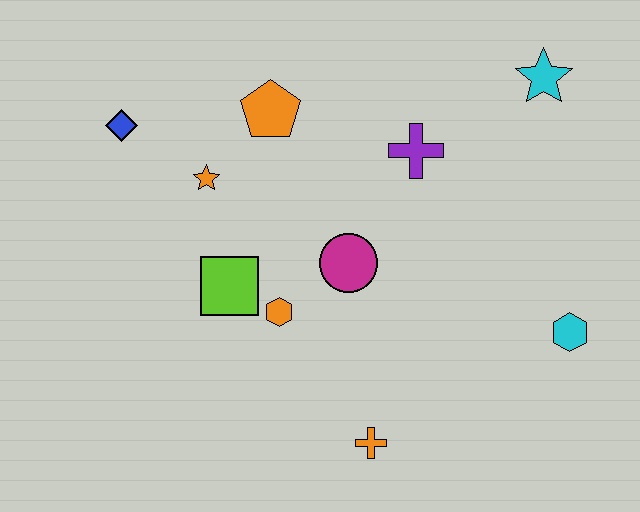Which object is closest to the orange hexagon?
The lime square is closest to the orange hexagon.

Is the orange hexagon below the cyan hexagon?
No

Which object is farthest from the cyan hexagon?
The blue diamond is farthest from the cyan hexagon.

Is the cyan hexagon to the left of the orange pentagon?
No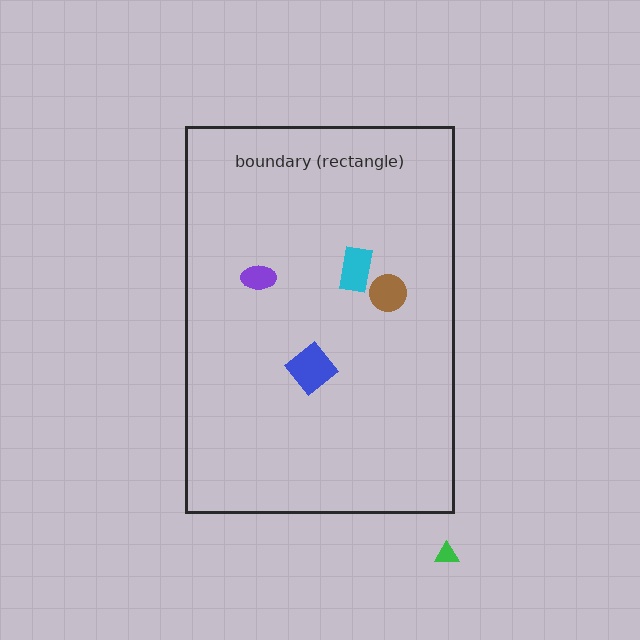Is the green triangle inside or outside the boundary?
Outside.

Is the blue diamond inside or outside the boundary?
Inside.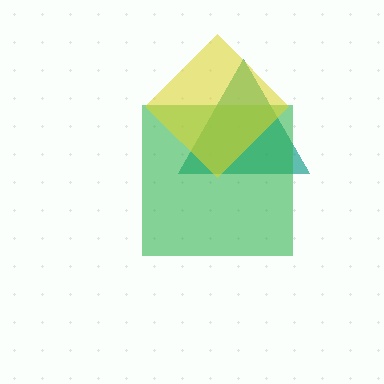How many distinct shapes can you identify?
There are 3 distinct shapes: a teal triangle, a green square, a yellow diamond.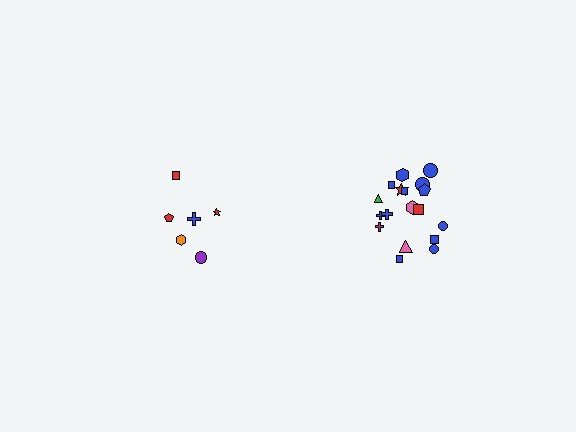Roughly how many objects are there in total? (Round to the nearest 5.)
Roughly 25 objects in total.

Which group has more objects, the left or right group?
The right group.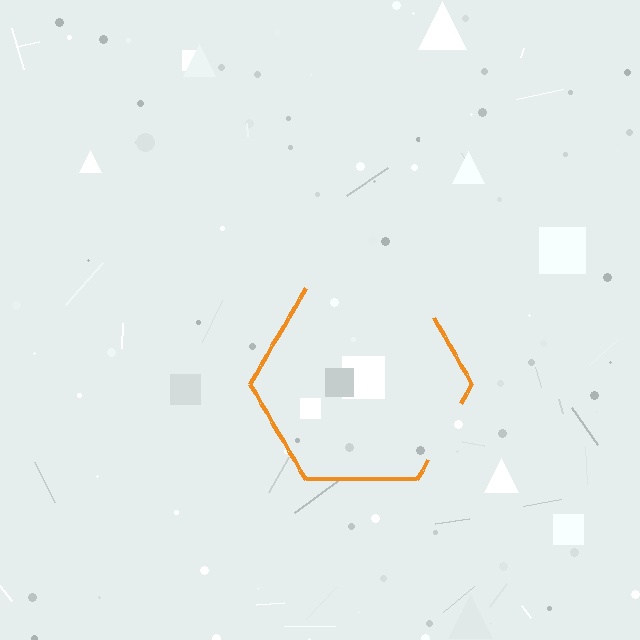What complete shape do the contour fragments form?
The contour fragments form a hexagon.